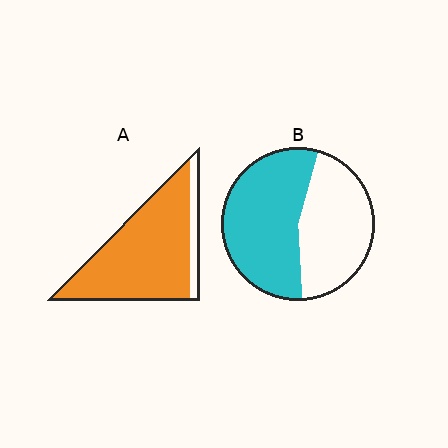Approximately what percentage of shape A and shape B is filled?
A is approximately 85% and B is approximately 55%.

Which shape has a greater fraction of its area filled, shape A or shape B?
Shape A.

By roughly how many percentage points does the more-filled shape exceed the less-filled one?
By roughly 30 percentage points (A over B).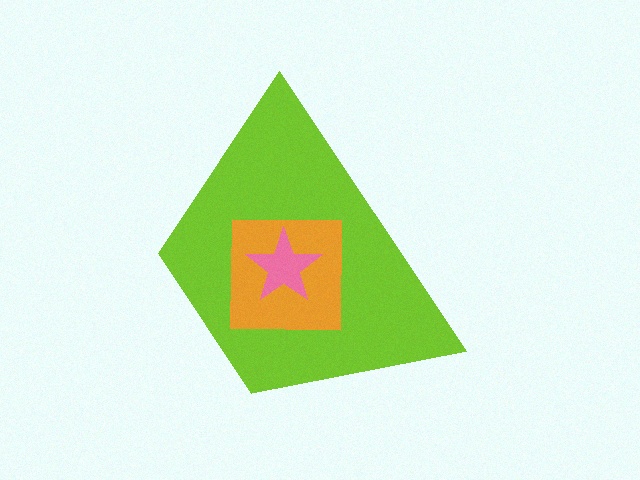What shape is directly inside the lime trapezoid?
The orange square.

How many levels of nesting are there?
3.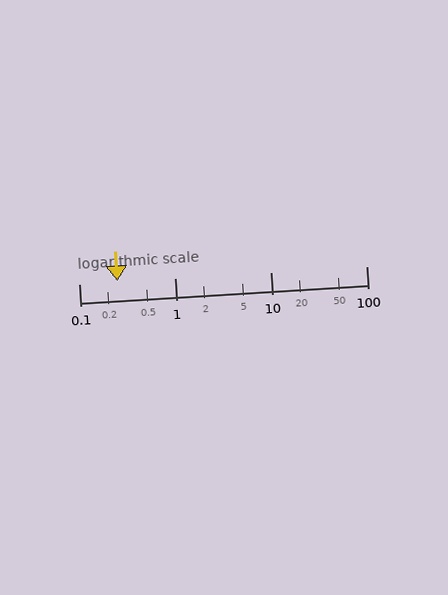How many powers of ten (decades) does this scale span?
The scale spans 3 decades, from 0.1 to 100.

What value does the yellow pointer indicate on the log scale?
The pointer indicates approximately 0.25.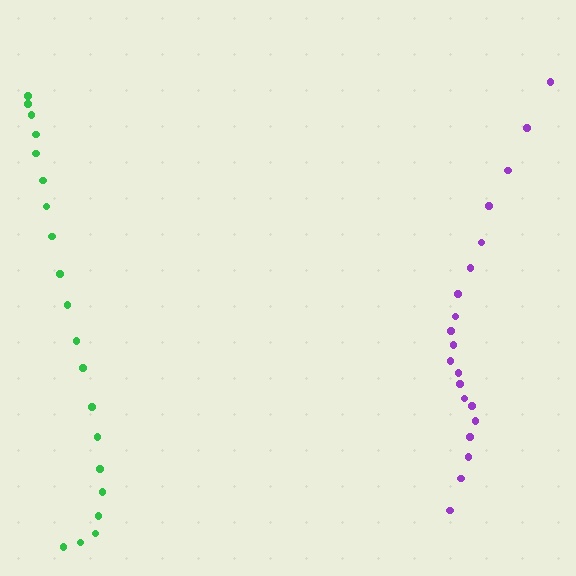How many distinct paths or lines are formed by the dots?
There are 2 distinct paths.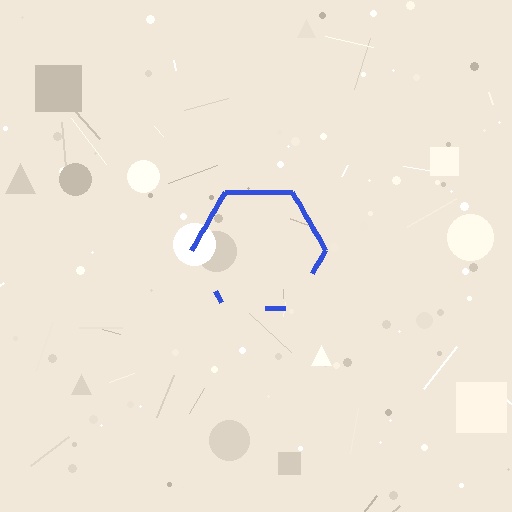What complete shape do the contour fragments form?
The contour fragments form a hexagon.